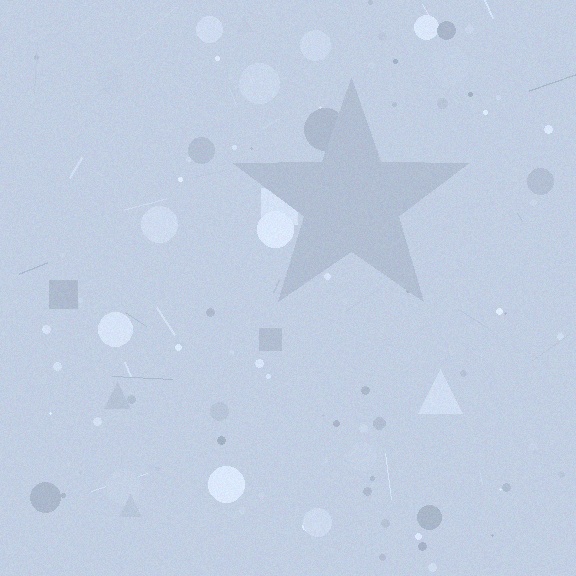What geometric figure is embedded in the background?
A star is embedded in the background.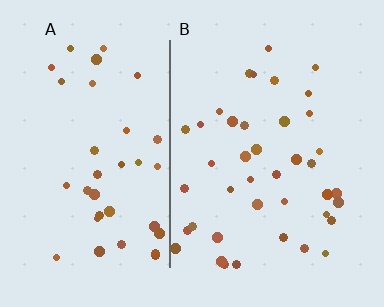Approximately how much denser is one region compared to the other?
Approximately 1.1× — region B over region A.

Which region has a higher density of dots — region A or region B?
B (the right).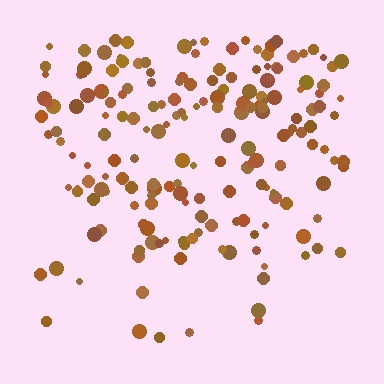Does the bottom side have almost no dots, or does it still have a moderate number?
Still a moderate number, just noticeably fewer than the top.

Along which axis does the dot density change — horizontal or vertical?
Vertical.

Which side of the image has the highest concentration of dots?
The top.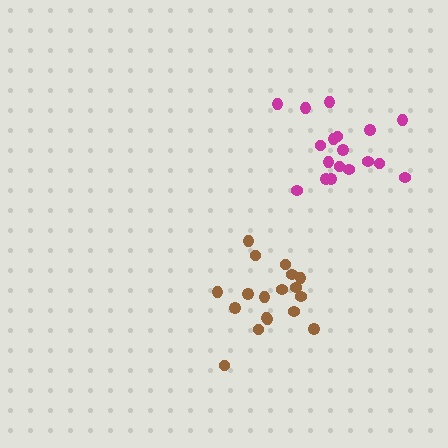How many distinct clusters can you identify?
There are 2 distinct clusters.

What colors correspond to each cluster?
The clusters are colored: brown, magenta.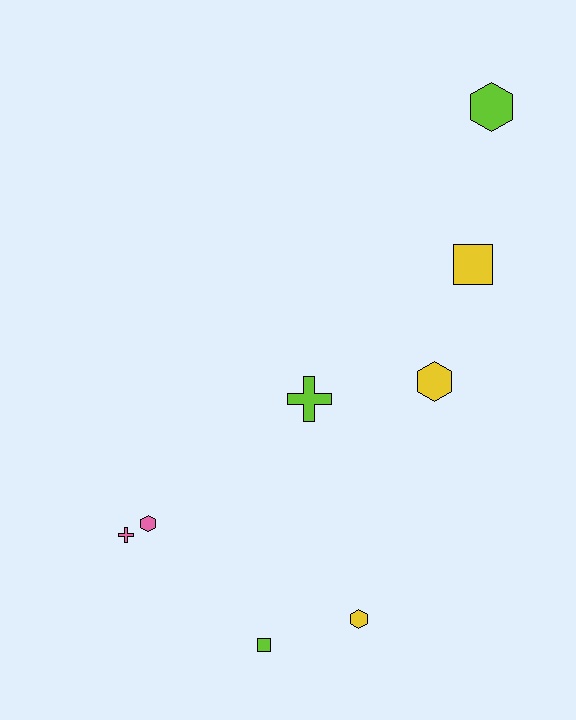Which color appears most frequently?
Lime, with 3 objects.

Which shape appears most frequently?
Hexagon, with 4 objects.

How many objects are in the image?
There are 8 objects.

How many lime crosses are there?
There is 1 lime cross.